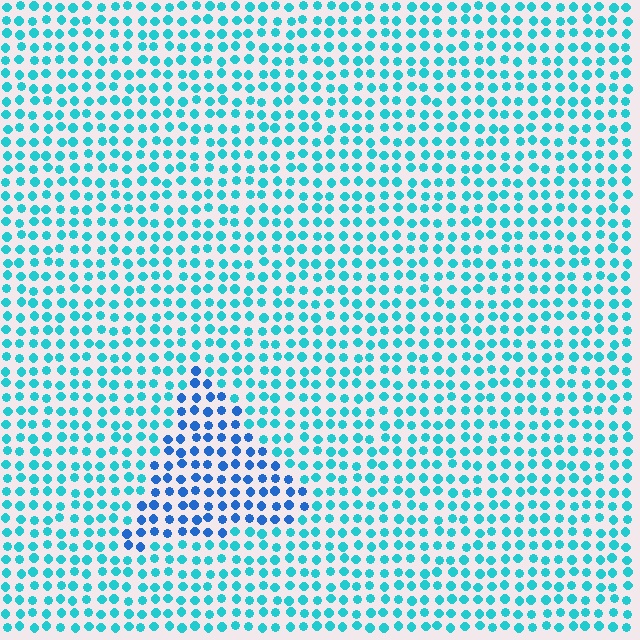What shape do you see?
I see a triangle.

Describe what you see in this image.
The image is filled with small cyan elements in a uniform arrangement. A triangle-shaped region is visible where the elements are tinted to a slightly different hue, forming a subtle color boundary.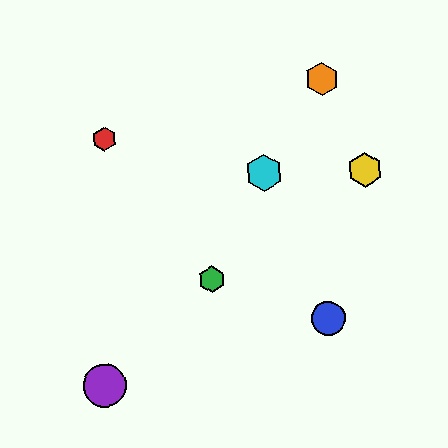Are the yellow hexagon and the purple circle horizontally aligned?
No, the yellow hexagon is at y≈170 and the purple circle is at y≈385.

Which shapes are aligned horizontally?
The yellow hexagon, the cyan hexagon are aligned horizontally.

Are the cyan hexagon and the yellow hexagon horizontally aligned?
Yes, both are at y≈173.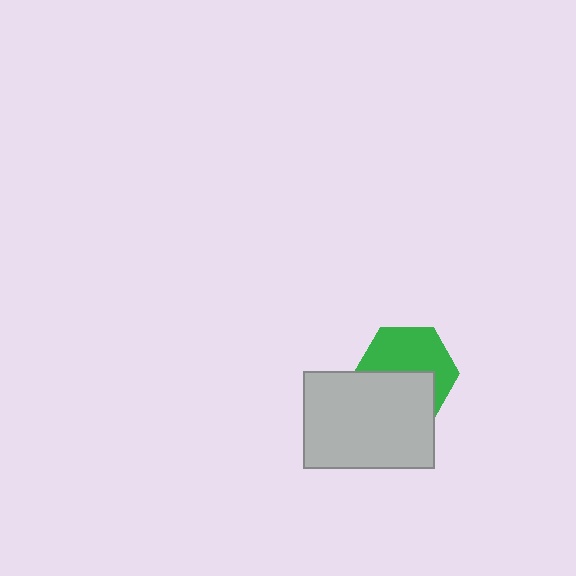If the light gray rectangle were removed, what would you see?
You would see the complete green hexagon.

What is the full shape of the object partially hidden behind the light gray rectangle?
The partially hidden object is a green hexagon.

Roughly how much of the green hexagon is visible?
About half of it is visible (roughly 55%).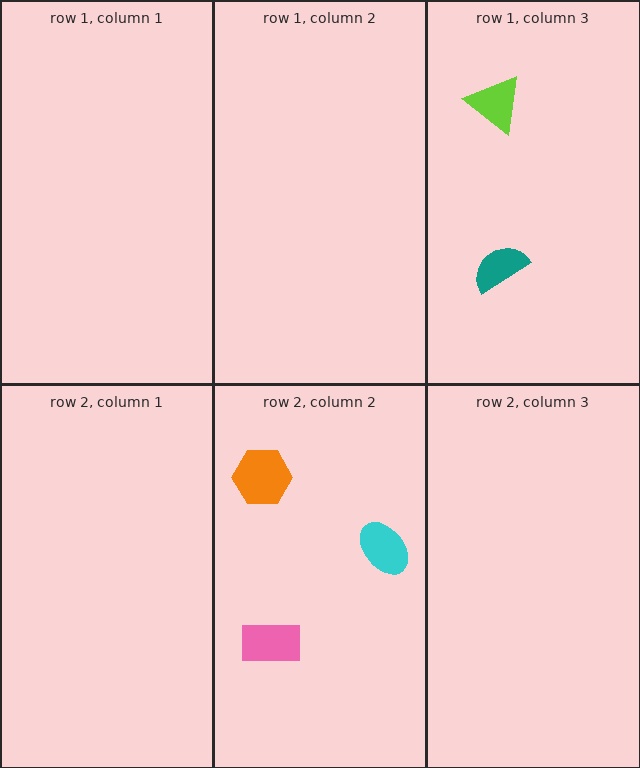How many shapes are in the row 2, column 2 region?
3.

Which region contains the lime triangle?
The row 1, column 3 region.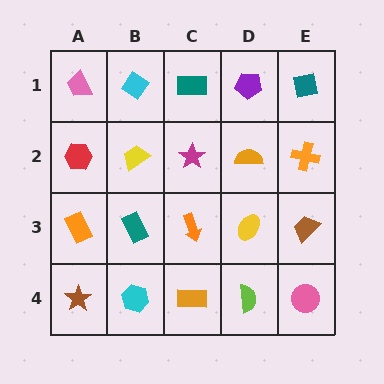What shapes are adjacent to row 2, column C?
A teal rectangle (row 1, column C), an orange arrow (row 3, column C), a yellow trapezoid (row 2, column B), an orange semicircle (row 2, column D).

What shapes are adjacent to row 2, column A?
A pink trapezoid (row 1, column A), an orange rectangle (row 3, column A), a yellow trapezoid (row 2, column B).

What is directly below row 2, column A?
An orange rectangle.